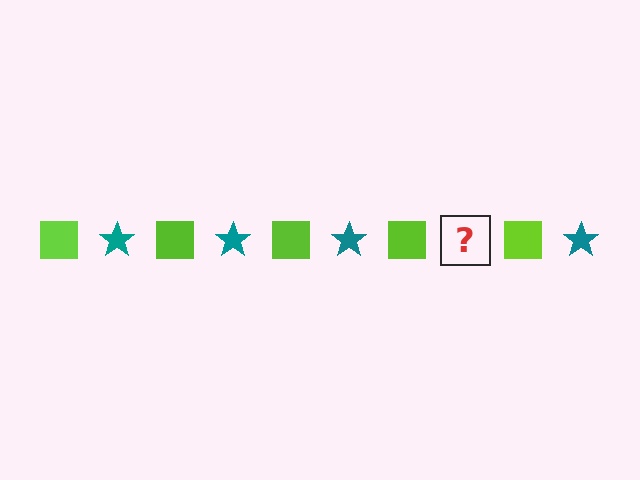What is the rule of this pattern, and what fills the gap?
The rule is that the pattern alternates between lime square and teal star. The gap should be filled with a teal star.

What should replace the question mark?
The question mark should be replaced with a teal star.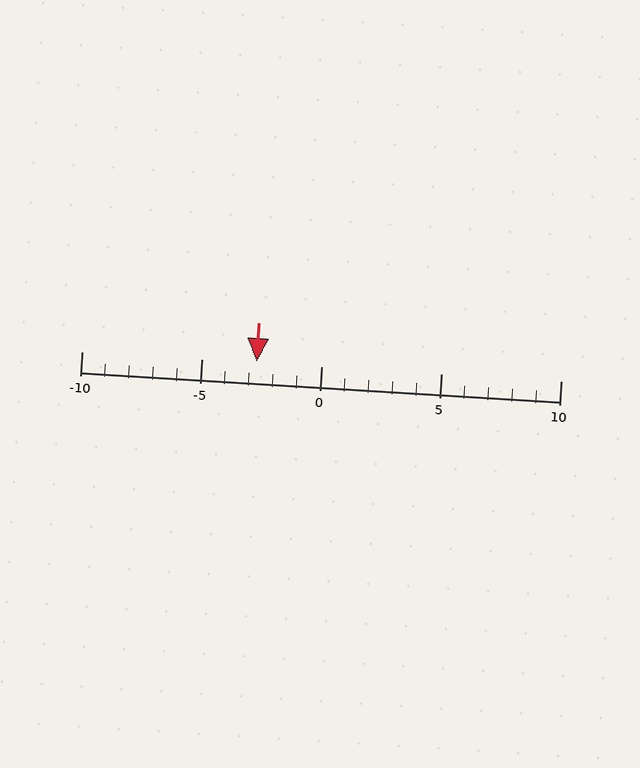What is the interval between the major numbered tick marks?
The major tick marks are spaced 5 units apart.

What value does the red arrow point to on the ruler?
The red arrow points to approximately -3.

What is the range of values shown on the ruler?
The ruler shows values from -10 to 10.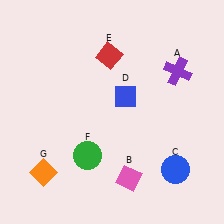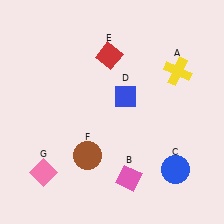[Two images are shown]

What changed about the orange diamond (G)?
In Image 1, G is orange. In Image 2, it changed to pink.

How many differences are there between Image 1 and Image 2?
There are 3 differences between the two images.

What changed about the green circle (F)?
In Image 1, F is green. In Image 2, it changed to brown.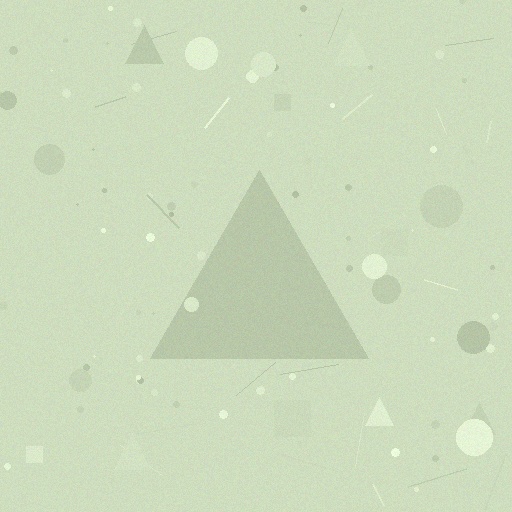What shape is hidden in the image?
A triangle is hidden in the image.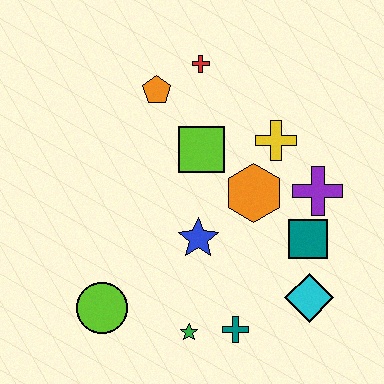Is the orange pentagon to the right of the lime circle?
Yes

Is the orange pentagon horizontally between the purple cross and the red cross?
No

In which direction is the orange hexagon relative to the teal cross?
The orange hexagon is above the teal cross.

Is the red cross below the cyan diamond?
No